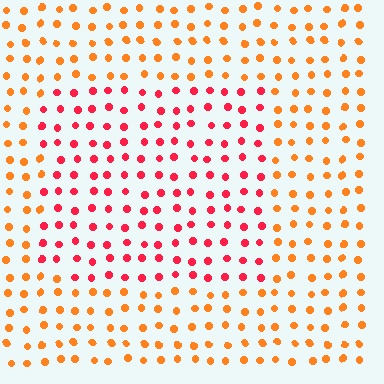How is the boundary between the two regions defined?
The boundary is defined purely by a slight shift in hue (about 38 degrees). Spacing, size, and orientation are identical on both sides.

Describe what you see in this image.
The image is filled with small orange elements in a uniform arrangement. A rectangle-shaped region is visible where the elements are tinted to a slightly different hue, forming a subtle color boundary.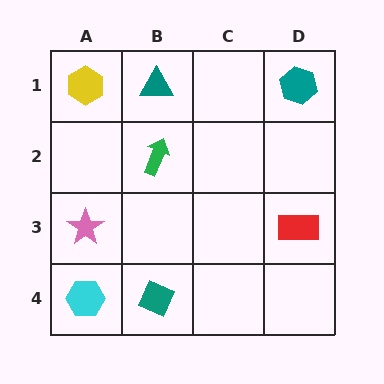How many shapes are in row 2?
1 shape.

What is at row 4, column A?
A cyan hexagon.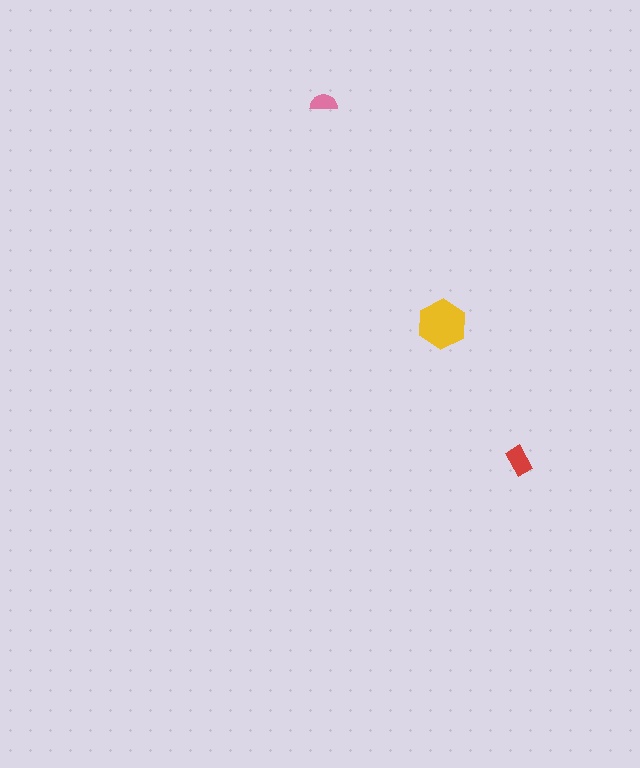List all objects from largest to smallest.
The yellow hexagon, the red rectangle, the pink semicircle.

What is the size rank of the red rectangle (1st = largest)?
2nd.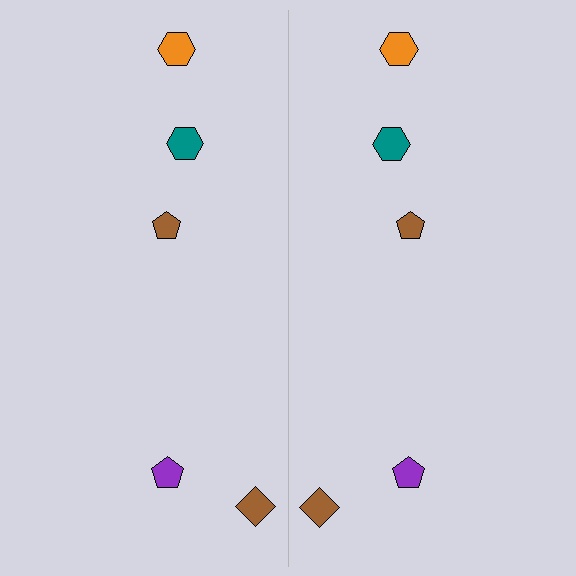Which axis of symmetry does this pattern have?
The pattern has a vertical axis of symmetry running through the center of the image.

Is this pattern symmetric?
Yes, this pattern has bilateral (reflection) symmetry.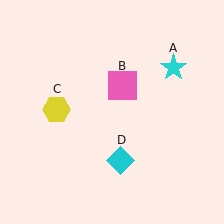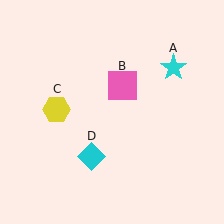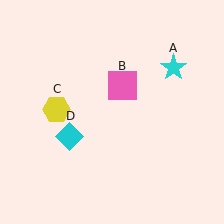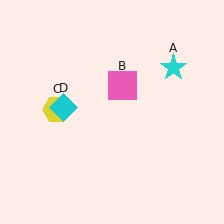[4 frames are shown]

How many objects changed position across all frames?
1 object changed position: cyan diamond (object D).